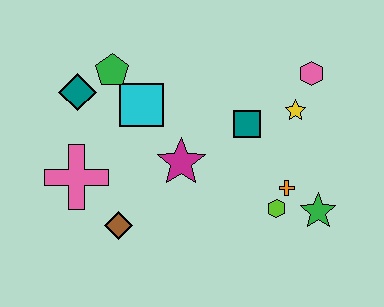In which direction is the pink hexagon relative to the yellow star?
The pink hexagon is above the yellow star.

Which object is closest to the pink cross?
The brown diamond is closest to the pink cross.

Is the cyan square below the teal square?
No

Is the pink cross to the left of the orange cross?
Yes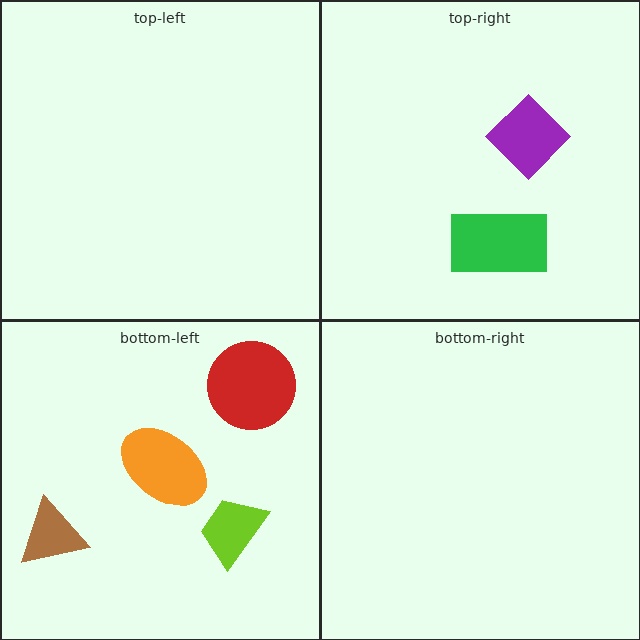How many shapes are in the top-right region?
2.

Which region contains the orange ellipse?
The bottom-left region.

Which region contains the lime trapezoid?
The bottom-left region.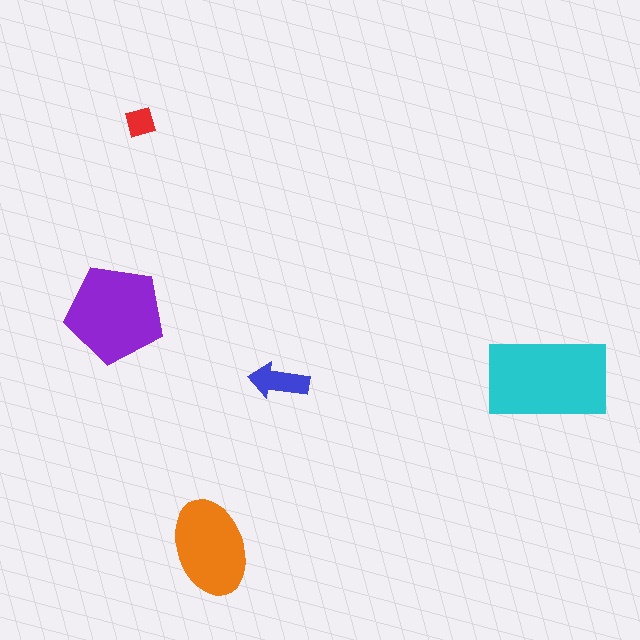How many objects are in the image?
There are 5 objects in the image.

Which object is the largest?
The cyan rectangle.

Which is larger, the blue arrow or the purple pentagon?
The purple pentagon.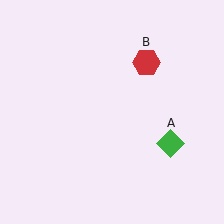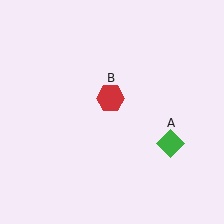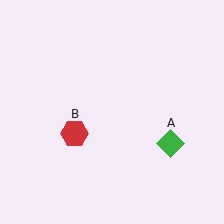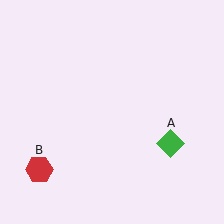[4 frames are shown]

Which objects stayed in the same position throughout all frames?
Green diamond (object A) remained stationary.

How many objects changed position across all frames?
1 object changed position: red hexagon (object B).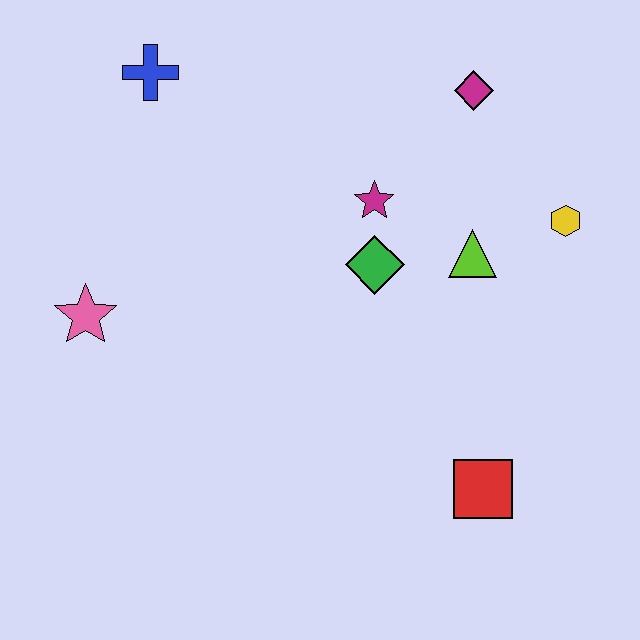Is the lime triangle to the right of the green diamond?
Yes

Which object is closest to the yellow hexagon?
The lime triangle is closest to the yellow hexagon.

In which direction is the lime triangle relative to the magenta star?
The lime triangle is to the right of the magenta star.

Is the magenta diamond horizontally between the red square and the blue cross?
Yes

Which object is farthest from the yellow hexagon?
The pink star is farthest from the yellow hexagon.